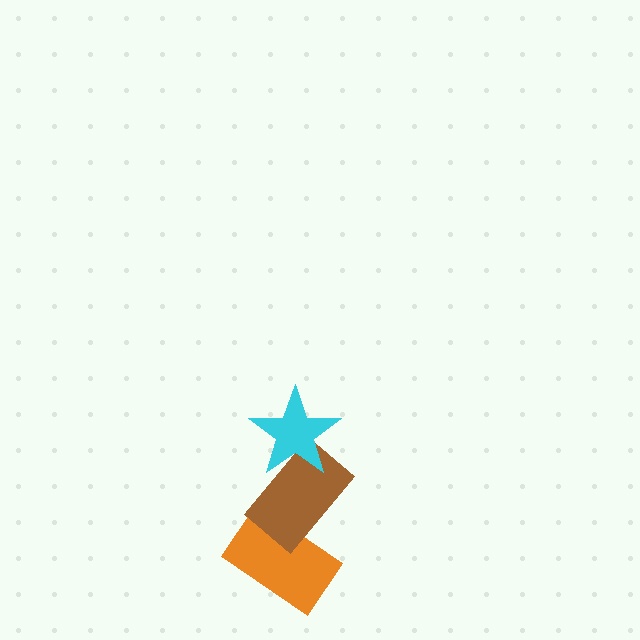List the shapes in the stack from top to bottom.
From top to bottom: the cyan star, the brown rectangle, the orange rectangle.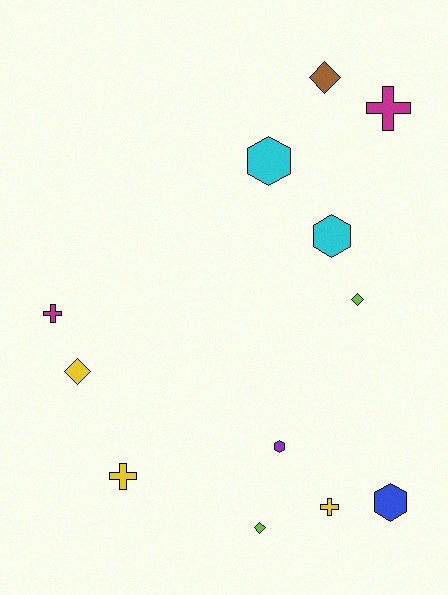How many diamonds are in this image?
There are 4 diamonds.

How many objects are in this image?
There are 12 objects.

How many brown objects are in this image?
There is 1 brown object.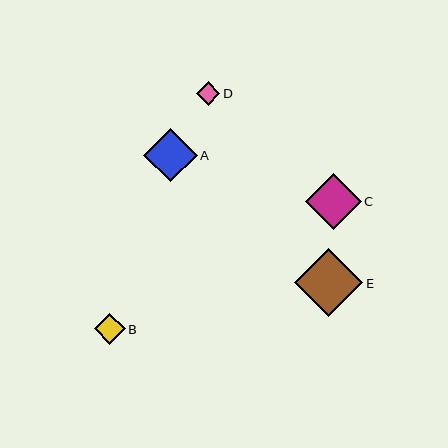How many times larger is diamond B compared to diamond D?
Diamond B is approximately 1.3 times the size of diamond D.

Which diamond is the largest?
Diamond E is the largest with a size of approximately 68 pixels.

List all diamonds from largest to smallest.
From largest to smallest: E, C, A, B, D.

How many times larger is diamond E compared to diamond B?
Diamond E is approximately 2.2 times the size of diamond B.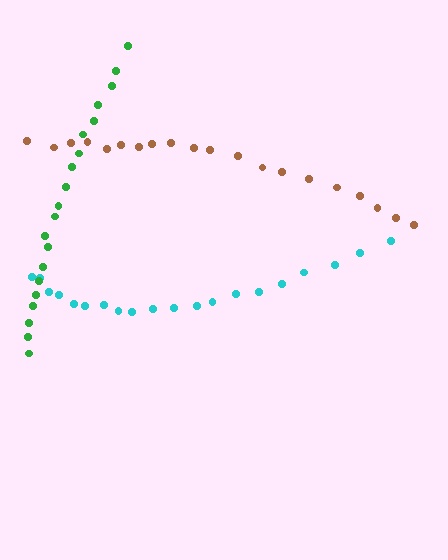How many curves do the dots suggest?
There are 3 distinct paths.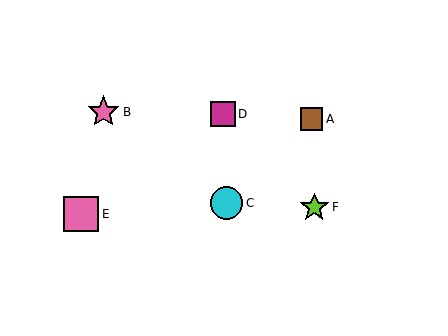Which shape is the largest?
The pink square (labeled E) is the largest.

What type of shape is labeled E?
Shape E is a pink square.